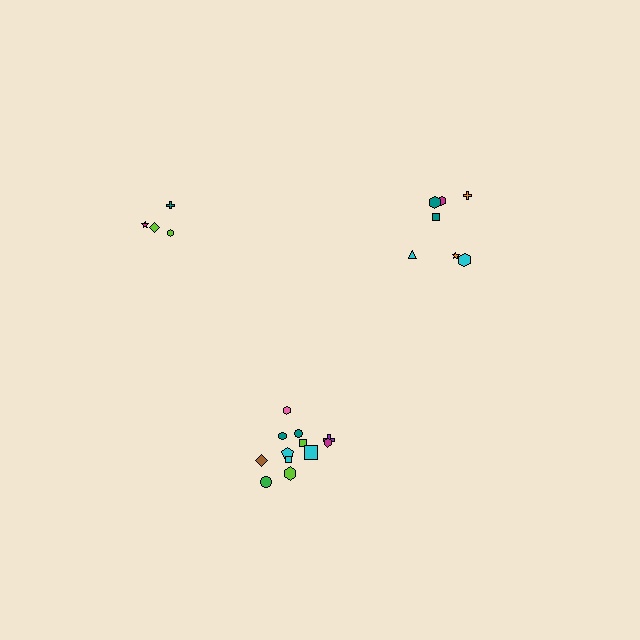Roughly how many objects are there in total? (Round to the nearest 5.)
Roughly 25 objects in total.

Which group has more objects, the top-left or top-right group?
The top-right group.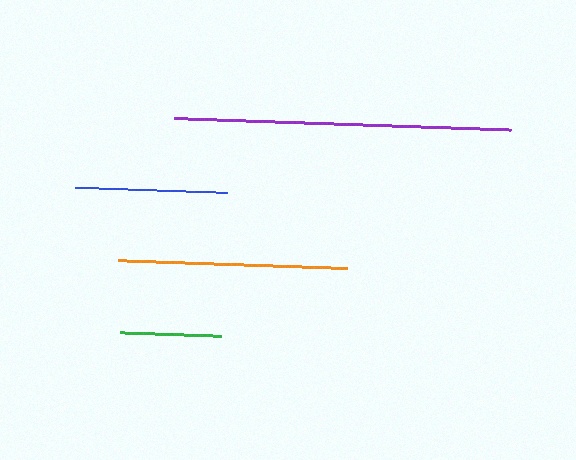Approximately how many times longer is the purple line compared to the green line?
The purple line is approximately 3.3 times the length of the green line.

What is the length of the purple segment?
The purple segment is approximately 336 pixels long.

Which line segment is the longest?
The purple line is the longest at approximately 336 pixels.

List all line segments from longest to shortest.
From longest to shortest: purple, orange, blue, green.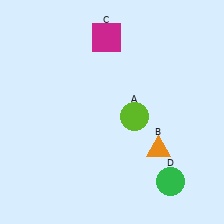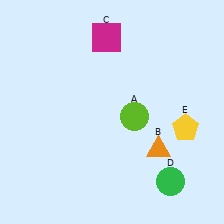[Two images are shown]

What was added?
A yellow pentagon (E) was added in Image 2.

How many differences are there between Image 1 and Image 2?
There is 1 difference between the two images.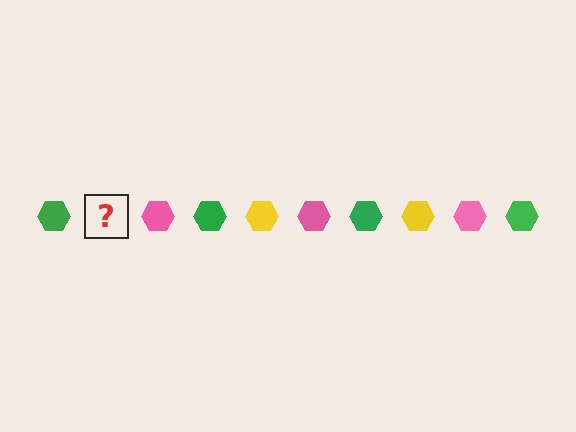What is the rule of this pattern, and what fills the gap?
The rule is that the pattern cycles through green, yellow, pink hexagons. The gap should be filled with a yellow hexagon.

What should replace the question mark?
The question mark should be replaced with a yellow hexagon.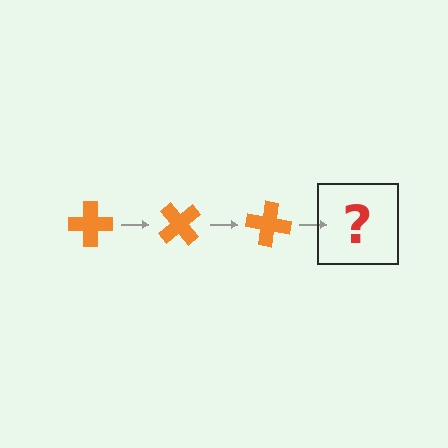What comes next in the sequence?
The next element should be an orange cross rotated 150 degrees.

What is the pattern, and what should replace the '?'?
The pattern is that the cross rotates 50 degrees each step. The '?' should be an orange cross rotated 150 degrees.